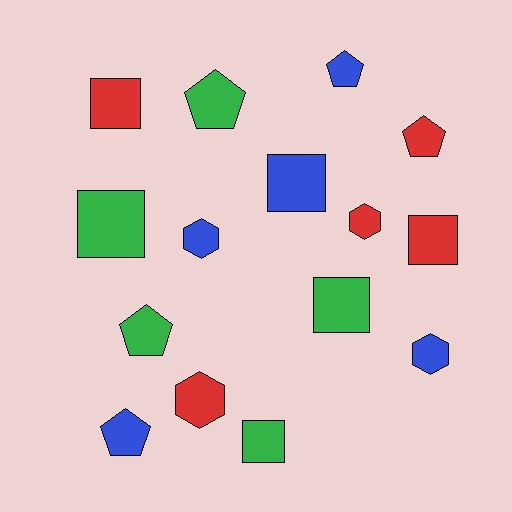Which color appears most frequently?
Blue, with 5 objects.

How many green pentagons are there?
There are 2 green pentagons.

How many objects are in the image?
There are 15 objects.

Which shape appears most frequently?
Square, with 6 objects.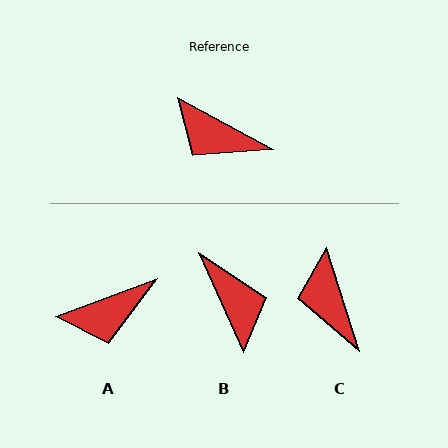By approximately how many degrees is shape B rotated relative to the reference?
Approximately 143 degrees counter-clockwise.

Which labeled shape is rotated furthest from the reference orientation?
B, about 143 degrees away.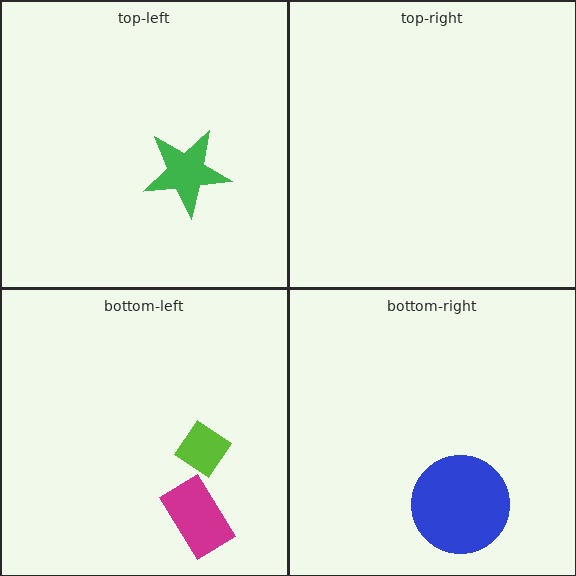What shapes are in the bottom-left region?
The magenta rectangle, the lime diamond.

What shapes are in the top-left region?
The green star.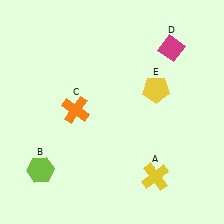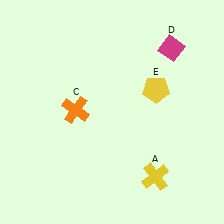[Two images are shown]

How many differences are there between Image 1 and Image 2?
There is 1 difference between the two images.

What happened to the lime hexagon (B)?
The lime hexagon (B) was removed in Image 2. It was in the bottom-left area of Image 1.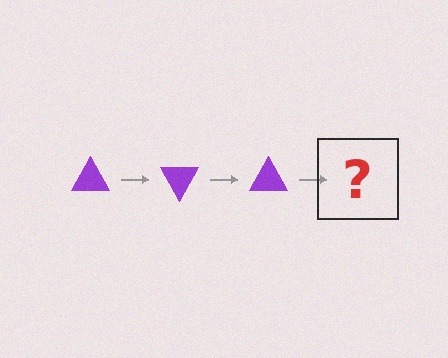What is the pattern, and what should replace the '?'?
The pattern is that the triangle rotates 60 degrees each step. The '?' should be a purple triangle rotated 180 degrees.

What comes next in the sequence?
The next element should be a purple triangle rotated 180 degrees.